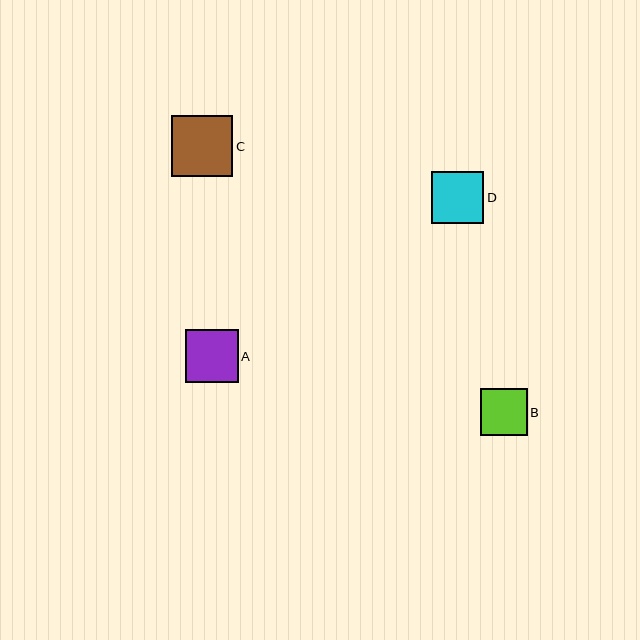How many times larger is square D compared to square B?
Square D is approximately 1.1 times the size of square B.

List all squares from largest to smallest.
From largest to smallest: C, D, A, B.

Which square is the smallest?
Square B is the smallest with a size of approximately 47 pixels.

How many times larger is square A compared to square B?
Square A is approximately 1.1 times the size of square B.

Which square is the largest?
Square C is the largest with a size of approximately 61 pixels.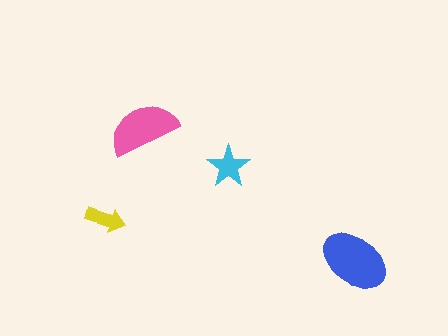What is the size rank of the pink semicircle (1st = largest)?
2nd.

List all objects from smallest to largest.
The yellow arrow, the cyan star, the pink semicircle, the blue ellipse.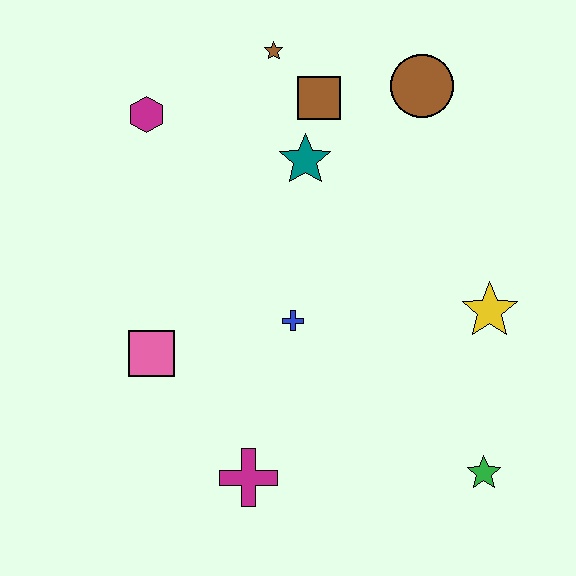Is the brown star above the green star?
Yes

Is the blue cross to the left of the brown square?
Yes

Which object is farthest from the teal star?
The green star is farthest from the teal star.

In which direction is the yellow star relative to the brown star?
The yellow star is below the brown star.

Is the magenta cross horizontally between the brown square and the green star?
No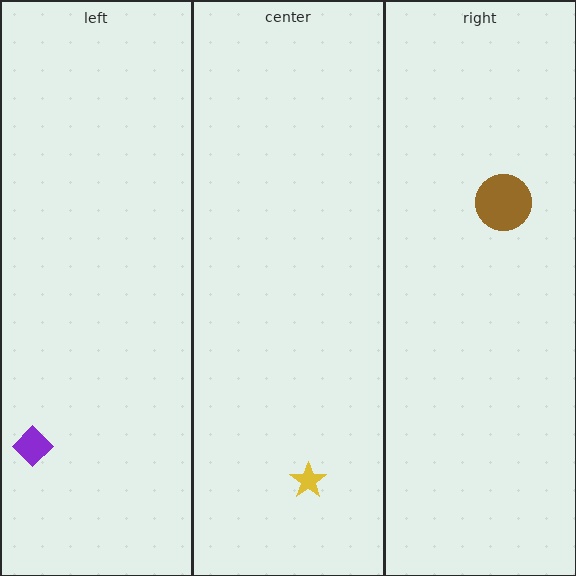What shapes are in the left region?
The purple diamond.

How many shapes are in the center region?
1.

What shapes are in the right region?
The brown circle.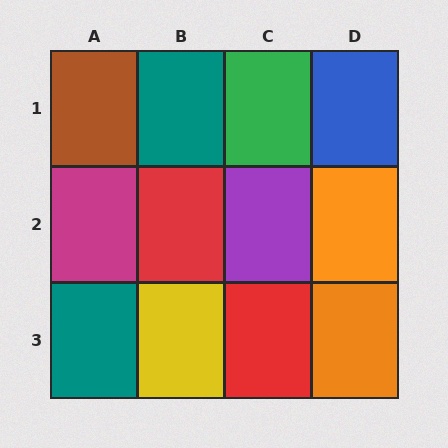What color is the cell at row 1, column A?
Brown.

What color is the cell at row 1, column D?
Blue.